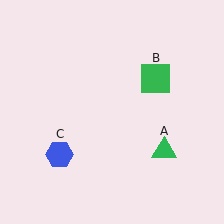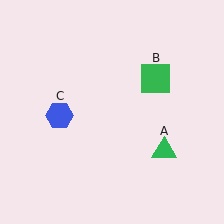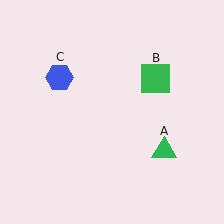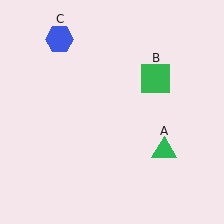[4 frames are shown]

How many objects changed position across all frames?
1 object changed position: blue hexagon (object C).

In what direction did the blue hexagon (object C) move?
The blue hexagon (object C) moved up.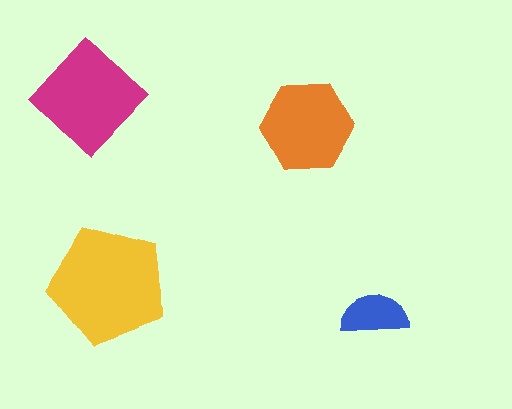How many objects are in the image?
There are 4 objects in the image.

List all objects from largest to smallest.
The yellow pentagon, the magenta diamond, the orange hexagon, the blue semicircle.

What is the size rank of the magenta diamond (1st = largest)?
2nd.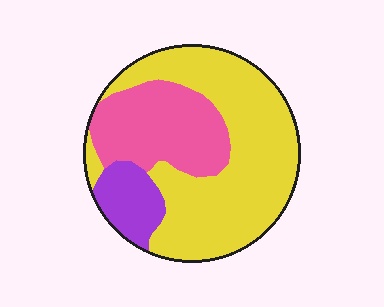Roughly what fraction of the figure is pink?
Pink covers around 25% of the figure.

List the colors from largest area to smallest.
From largest to smallest: yellow, pink, purple.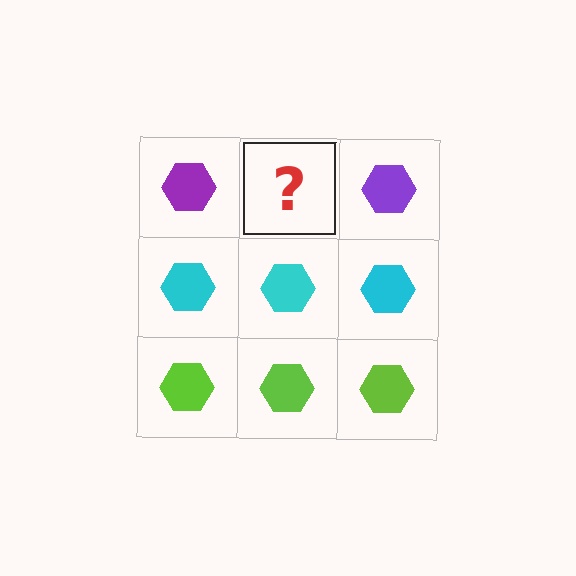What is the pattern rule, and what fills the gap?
The rule is that each row has a consistent color. The gap should be filled with a purple hexagon.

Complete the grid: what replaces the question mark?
The question mark should be replaced with a purple hexagon.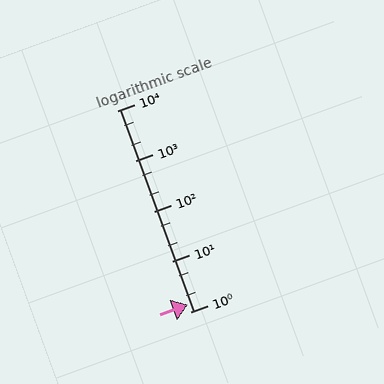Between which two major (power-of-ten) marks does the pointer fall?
The pointer is between 1 and 10.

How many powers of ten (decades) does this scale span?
The scale spans 4 decades, from 1 to 10000.